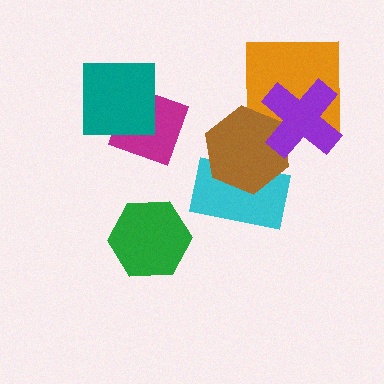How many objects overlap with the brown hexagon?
3 objects overlap with the brown hexagon.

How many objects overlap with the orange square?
2 objects overlap with the orange square.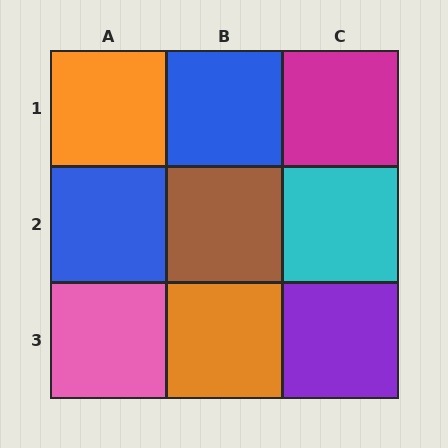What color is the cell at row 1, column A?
Orange.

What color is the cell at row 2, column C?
Cyan.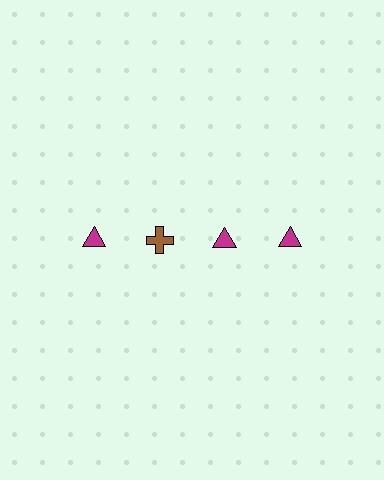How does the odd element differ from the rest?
It differs in both color (brown instead of magenta) and shape (cross instead of triangle).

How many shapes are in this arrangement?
There are 4 shapes arranged in a grid pattern.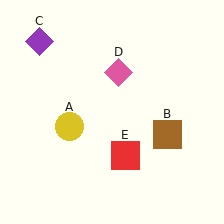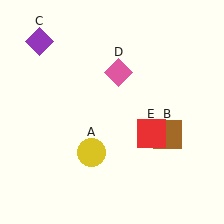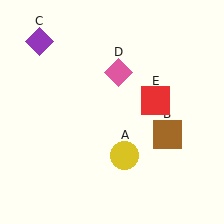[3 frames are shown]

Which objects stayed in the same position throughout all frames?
Brown square (object B) and purple diamond (object C) and pink diamond (object D) remained stationary.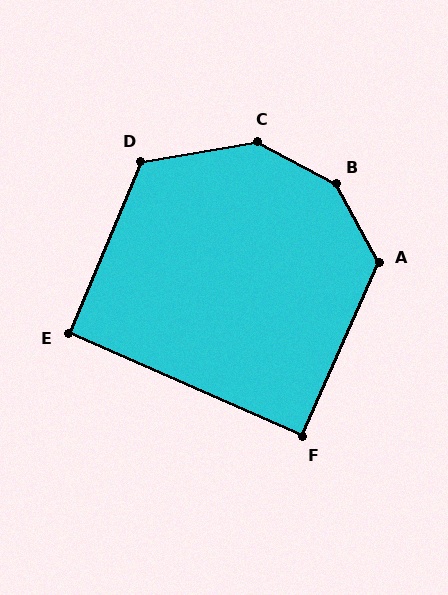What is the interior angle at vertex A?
Approximately 127 degrees (obtuse).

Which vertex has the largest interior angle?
B, at approximately 147 degrees.